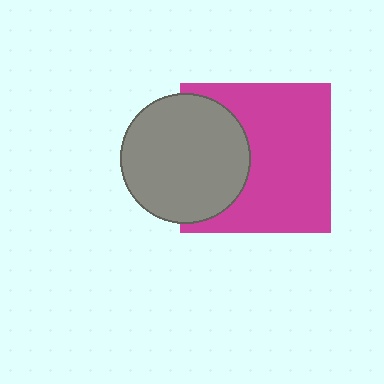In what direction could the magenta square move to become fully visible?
The magenta square could move right. That would shift it out from behind the gray circle entirely.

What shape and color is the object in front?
The object in front is a gray circle.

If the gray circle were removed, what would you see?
You would see the complete magenta square.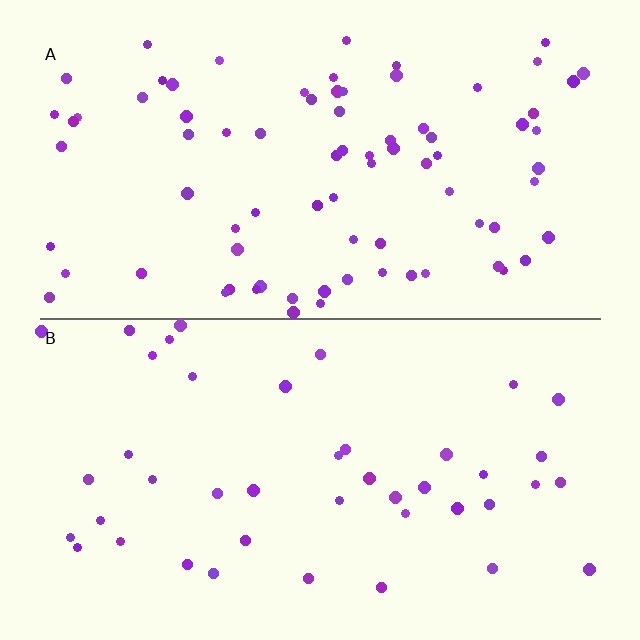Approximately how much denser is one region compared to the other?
Approximately 1.9× — region A over region B.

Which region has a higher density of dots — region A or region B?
A (the top).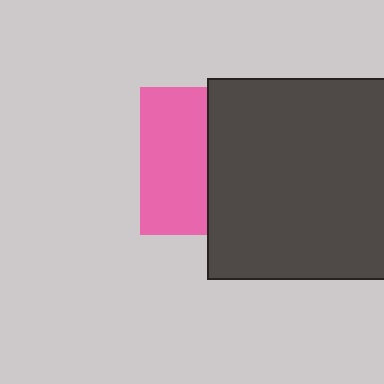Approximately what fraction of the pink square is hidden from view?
Roughly 54% of the pink square is hidden behind the dark gray square.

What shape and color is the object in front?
The object in front is a dark gray square.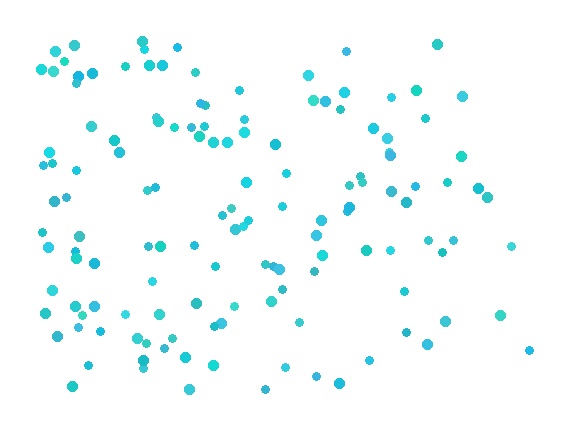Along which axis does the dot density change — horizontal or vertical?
Horizontal.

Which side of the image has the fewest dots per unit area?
The right.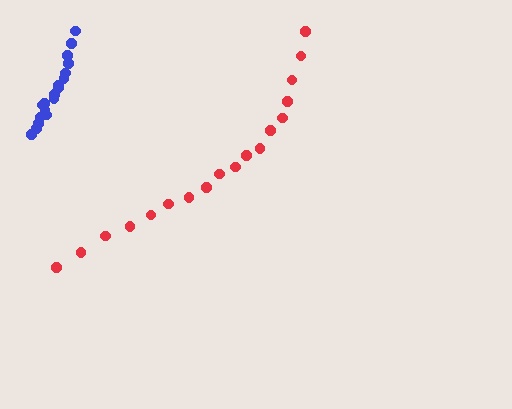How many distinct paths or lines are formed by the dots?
There are 2 distinct paths.